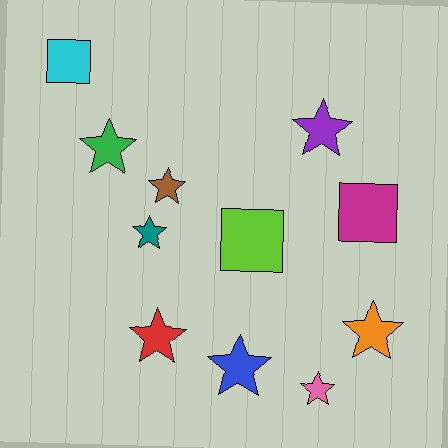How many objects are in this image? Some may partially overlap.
There are 11 objects.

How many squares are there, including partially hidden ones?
There are 3 squares.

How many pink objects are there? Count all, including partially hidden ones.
There is 1 pink object.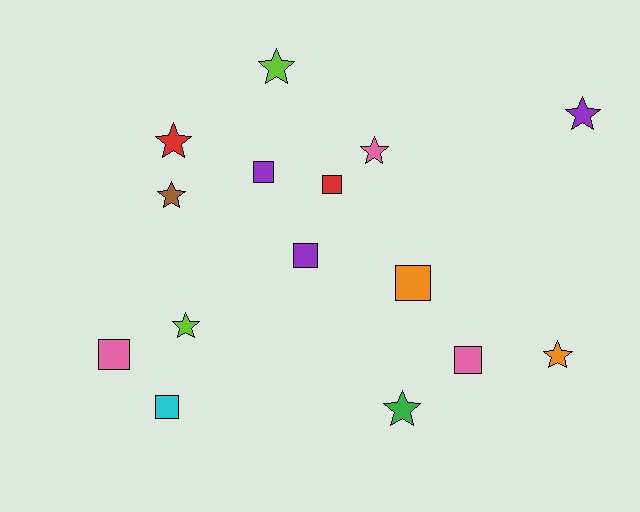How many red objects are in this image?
There are 2 red objects.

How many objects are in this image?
There are 15 objects.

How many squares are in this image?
There are 7 squares.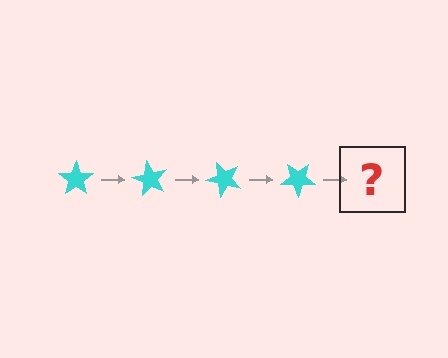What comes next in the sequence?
The next element should be a cyan star rotated 240 degrees.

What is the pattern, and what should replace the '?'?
The pattern is that the star rotates 60 degrees each step. The '?' should be a cyan star rotated 240 degrees.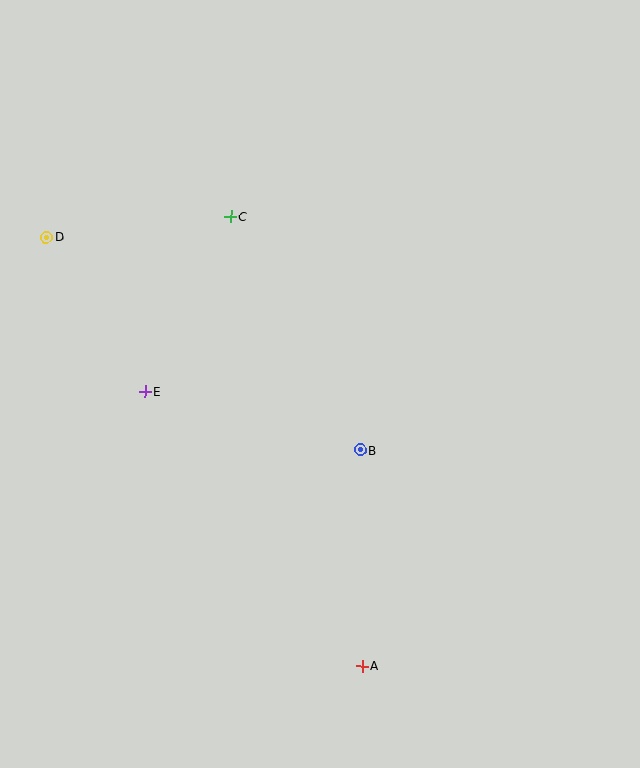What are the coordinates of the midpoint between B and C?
The midpoint between B and C is at (295, 334).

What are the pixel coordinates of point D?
Point D is at (46, 237).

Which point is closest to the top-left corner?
Point D is closest to the top-left corner.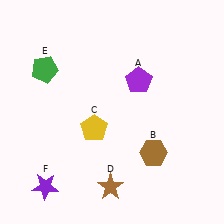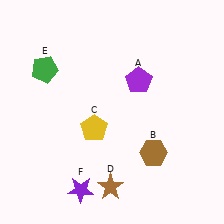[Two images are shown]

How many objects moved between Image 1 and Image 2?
1 object moved between the two images.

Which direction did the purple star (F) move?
The purple star (F) moved right.